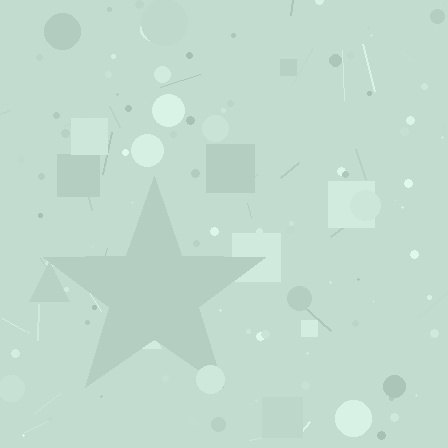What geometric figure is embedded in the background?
A star is embedded in the background.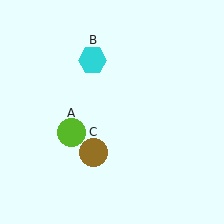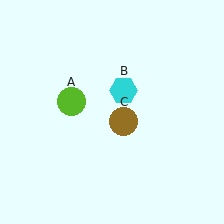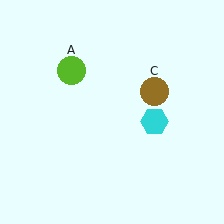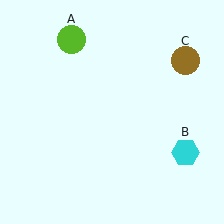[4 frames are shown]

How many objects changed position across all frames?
3 objects changed position: lime circle (object A), cyan hexagon (object B), brown circle (object C).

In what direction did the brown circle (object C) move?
The brown circle (object C) moved up and to the right.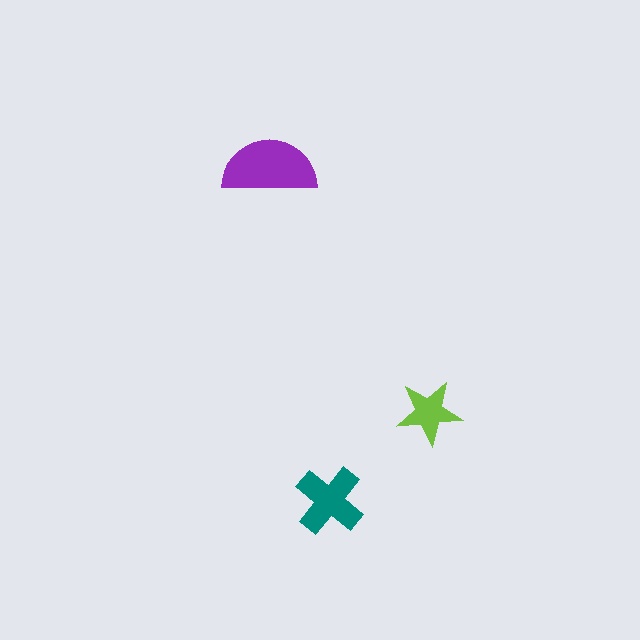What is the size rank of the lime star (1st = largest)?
3rd.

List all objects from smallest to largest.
The lime star, the teal cross, the purple semicircle.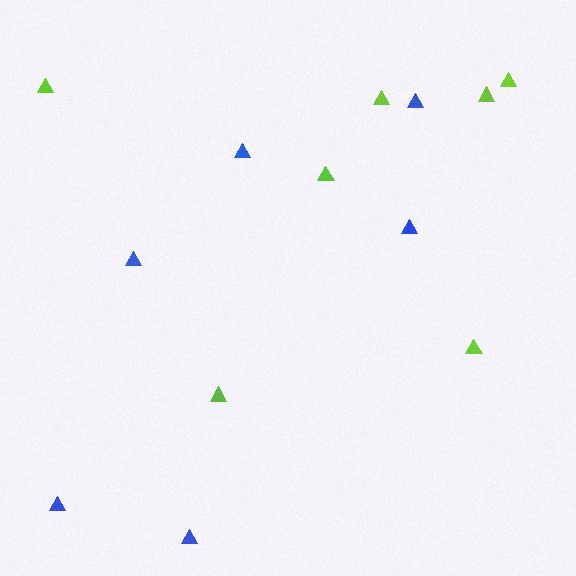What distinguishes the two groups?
There are 2 groups: one group of blue triangles (6) and one group of lime triangles (7).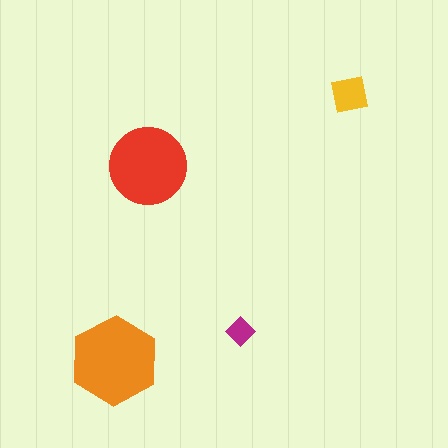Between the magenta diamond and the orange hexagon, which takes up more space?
The orange hexagon.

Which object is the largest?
The orange hexagon.